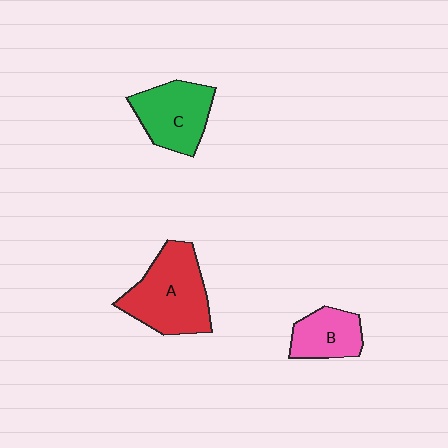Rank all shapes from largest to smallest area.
From largest to smallest: A (red), C (green), B (pink).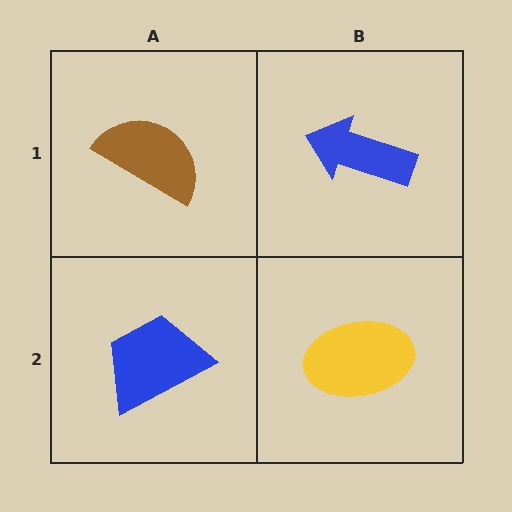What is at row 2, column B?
A yellow ellipse.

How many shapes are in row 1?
2 shapes.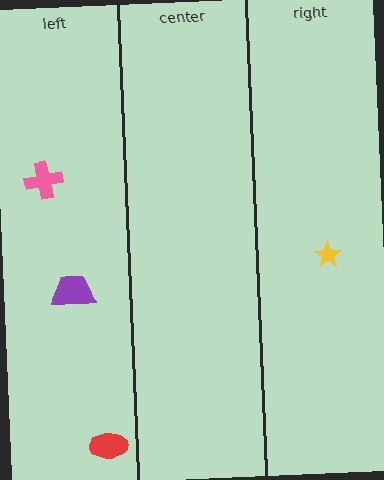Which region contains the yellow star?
The right region.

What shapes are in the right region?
The yellow star.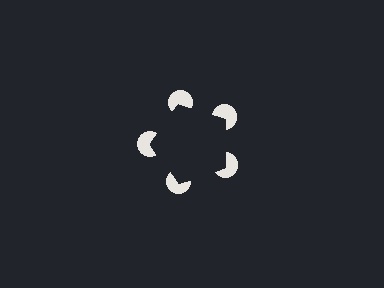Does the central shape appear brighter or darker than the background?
It typically appears slightly darker than the background, even though no actual brightness change is drawn.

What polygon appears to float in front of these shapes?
An illusory pentagon — its edges are inferred from the aligned wedge cuts in the pac-man discs, not physically drawn.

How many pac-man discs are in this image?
There are 5 — one at each vertex of the illusory pentagon.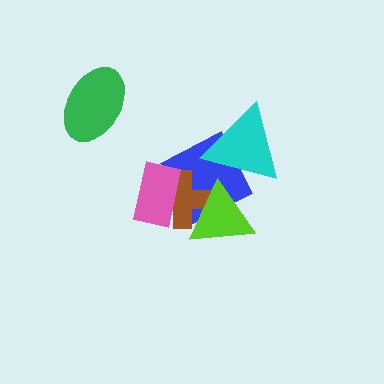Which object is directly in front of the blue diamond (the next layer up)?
The cyan triangle is directly in front of the blue diamond.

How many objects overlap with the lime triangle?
3 objects overlap with the lime triangle.